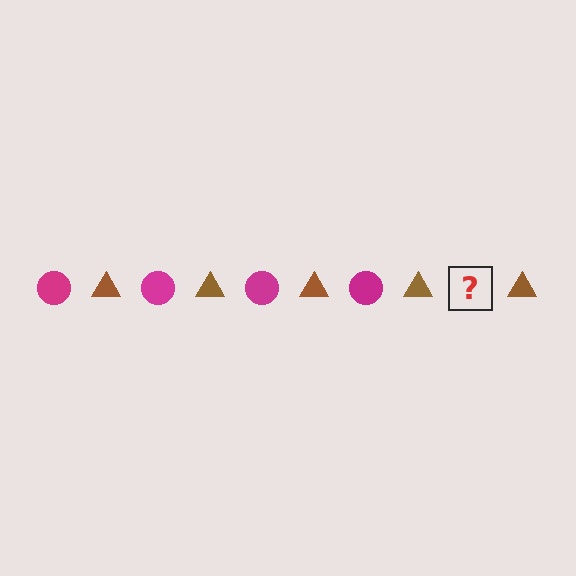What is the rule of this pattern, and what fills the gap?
The rule is that the pattern alternates between magenta circle and brown triangle. The gap should be filled with a magenta circle.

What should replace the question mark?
The question mark should be replaced with a magenta circle.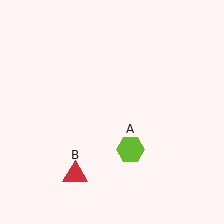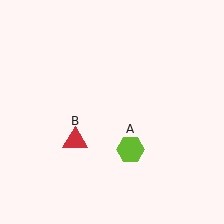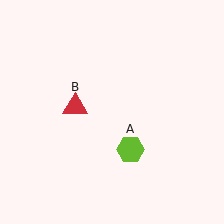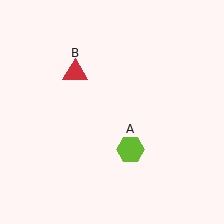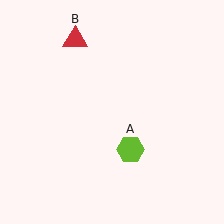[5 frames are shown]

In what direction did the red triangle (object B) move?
The red triangle (object B) moved up.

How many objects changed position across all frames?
1 object changed position: red triangle (object B).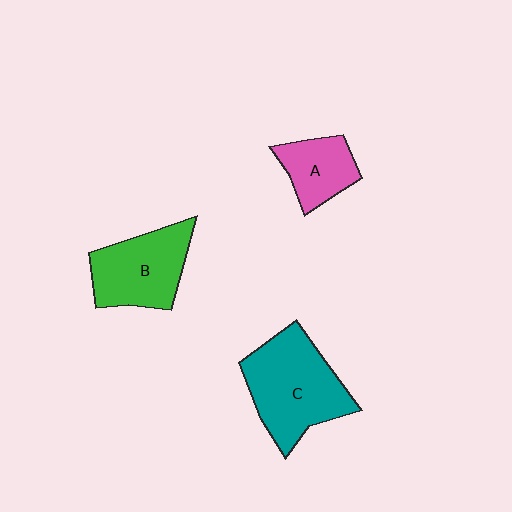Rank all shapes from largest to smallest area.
From largest to smallest: C (teal), B (green), A (pink).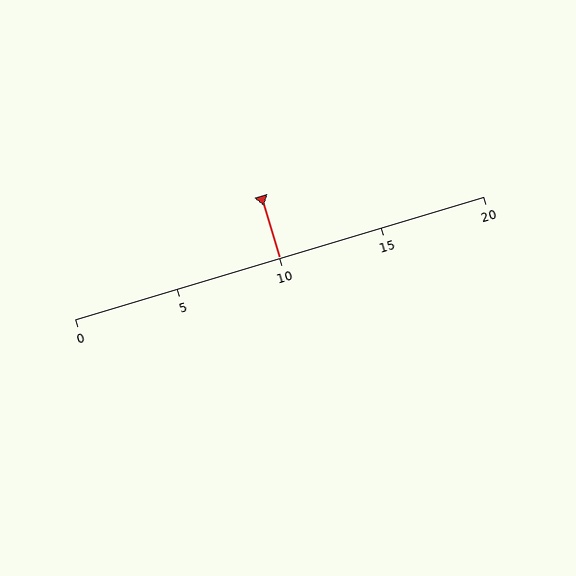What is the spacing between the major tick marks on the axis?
The major ticks are spaced 5 apart.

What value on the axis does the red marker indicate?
The marker indicates approximately 10.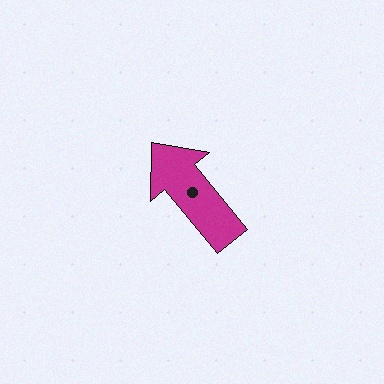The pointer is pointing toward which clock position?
Roughly 11 o'clock.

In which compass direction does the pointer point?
Northwest.